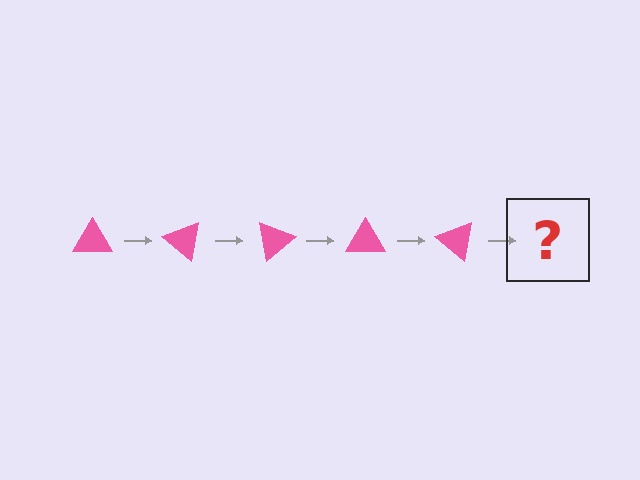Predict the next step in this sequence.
The next step is a pink triangle rotated 200 degrees.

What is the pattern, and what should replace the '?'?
The pattern is that the triangle rotates 40 degrees each step. The '?' should be a pink triangle rotated 200 degrees.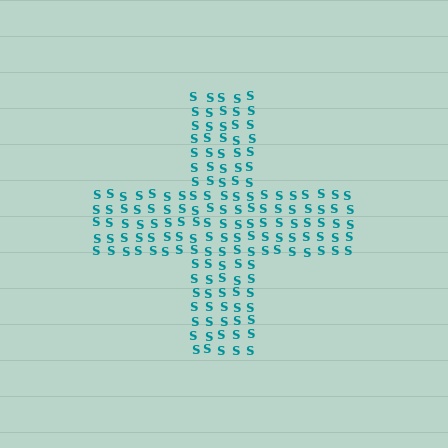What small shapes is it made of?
It is made of small letter S's.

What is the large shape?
The large shape is a cross.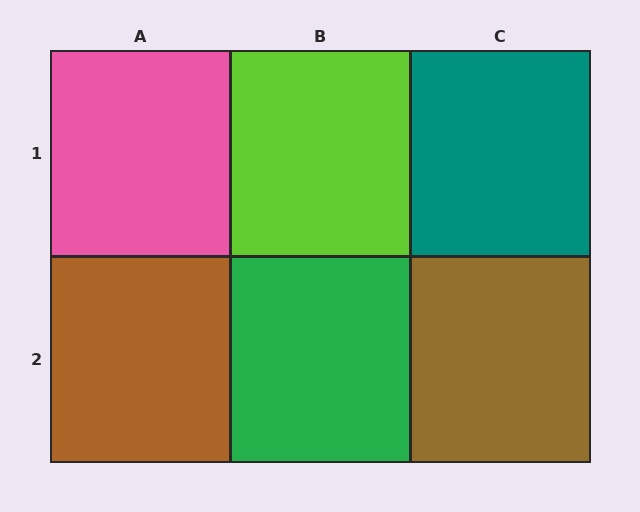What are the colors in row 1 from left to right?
Pink, lime, teal.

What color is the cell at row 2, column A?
Brown.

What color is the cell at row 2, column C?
Brown.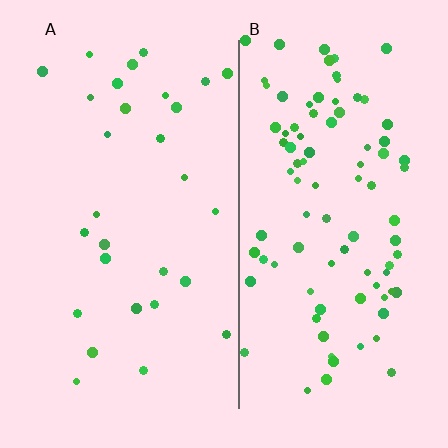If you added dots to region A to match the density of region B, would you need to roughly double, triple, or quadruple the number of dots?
Approximately triple.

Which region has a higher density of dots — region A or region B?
B (the right).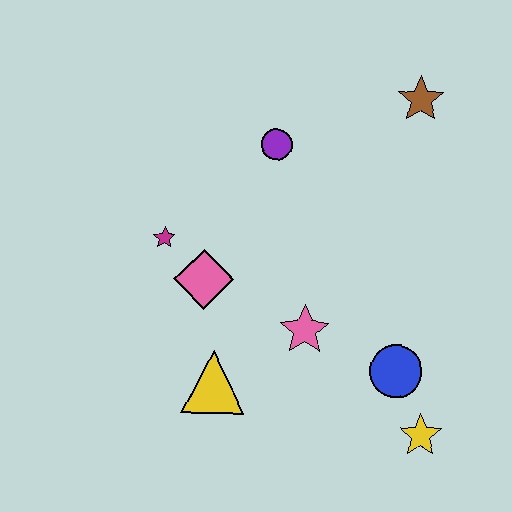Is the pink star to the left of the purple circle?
No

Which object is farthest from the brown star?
The yellow triangle is farthest from the brown star.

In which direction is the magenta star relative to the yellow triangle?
The magenta star is above the yellow triangle.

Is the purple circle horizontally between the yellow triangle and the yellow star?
Yes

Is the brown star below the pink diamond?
No